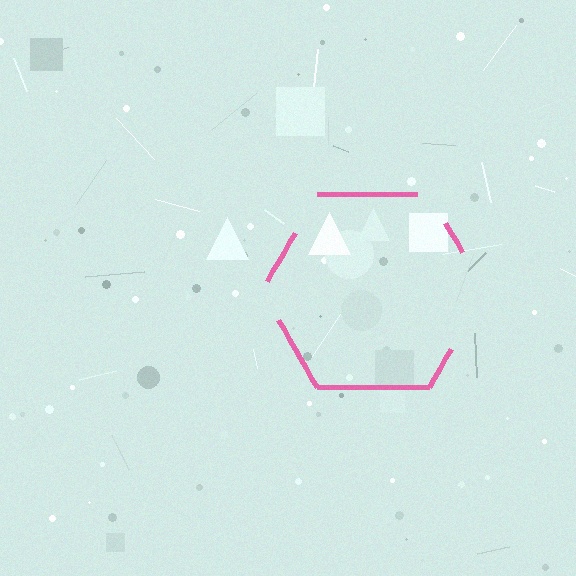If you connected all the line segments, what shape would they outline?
They would outline a hexagon.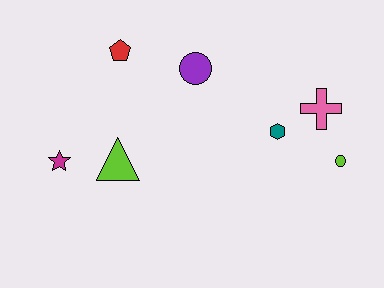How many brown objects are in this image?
There are no brown objects.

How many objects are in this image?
There are 7 objects.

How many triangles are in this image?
There is 1 triangle.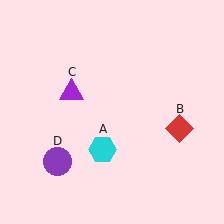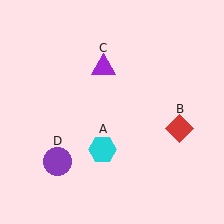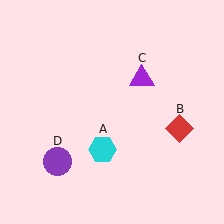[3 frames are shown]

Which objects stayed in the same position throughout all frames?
Cyan hexagon (object A) and red diamond (object B) and purple circle (object D) remained stationary.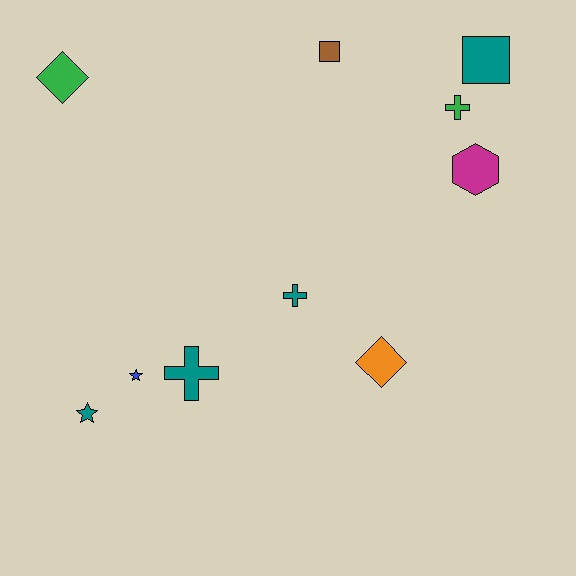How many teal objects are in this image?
There are 4 teal objects.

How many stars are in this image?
There are 2 stars.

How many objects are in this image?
There are 10 objects.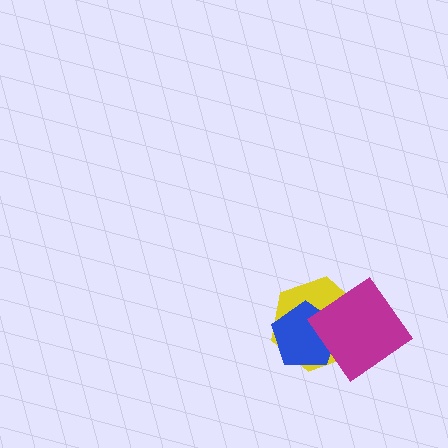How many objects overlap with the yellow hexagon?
2 objects overlap with the yellow hexagon.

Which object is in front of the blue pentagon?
The magenta diamond is in front of the blue pentagon.